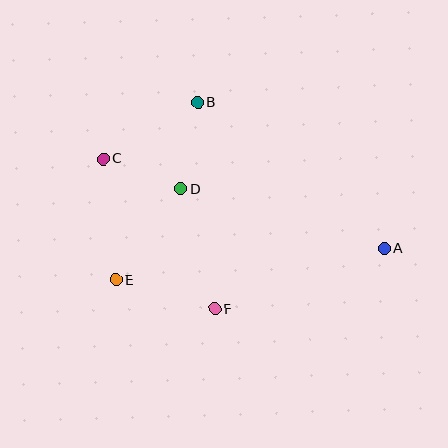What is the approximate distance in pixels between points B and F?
The distance between B and F is approximately 207 pixels.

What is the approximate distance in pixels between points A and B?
The distance between A and B is approximately 237 pixels.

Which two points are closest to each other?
Points C and D are closest to each other.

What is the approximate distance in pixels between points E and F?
The distance between E and F is approximately 103 pixels.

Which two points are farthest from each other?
Points A and C are farthest from each other.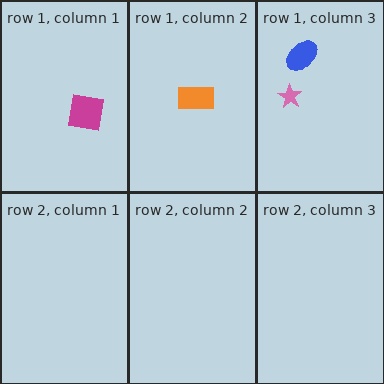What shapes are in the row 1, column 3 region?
The blue ellipse, the pink star.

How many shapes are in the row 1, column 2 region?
1.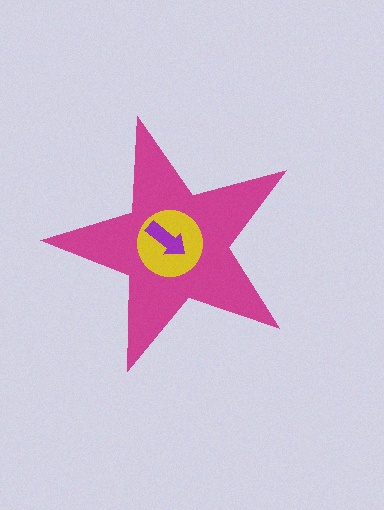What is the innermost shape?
The purple arrow.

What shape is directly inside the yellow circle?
The purple arrow.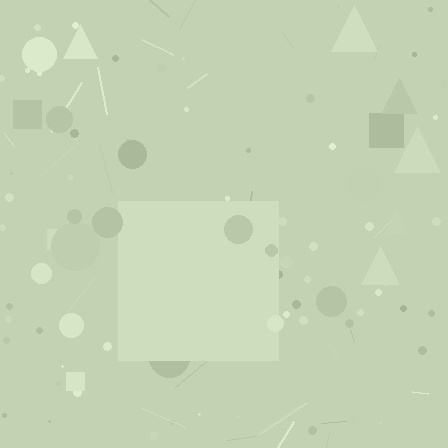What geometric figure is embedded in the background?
A square is embedded in the background.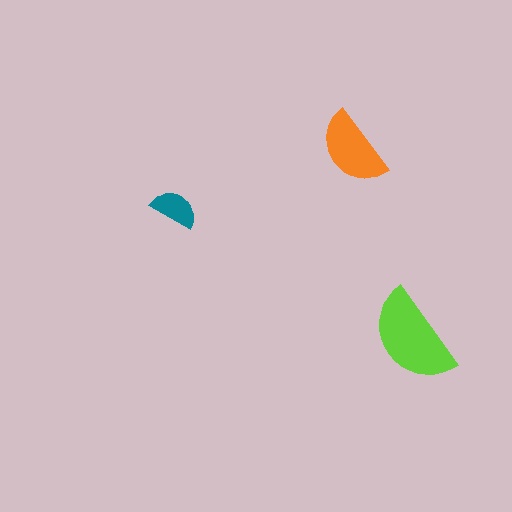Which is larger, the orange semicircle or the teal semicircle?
The orange one.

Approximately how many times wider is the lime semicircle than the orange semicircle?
About 1.5 times wider.